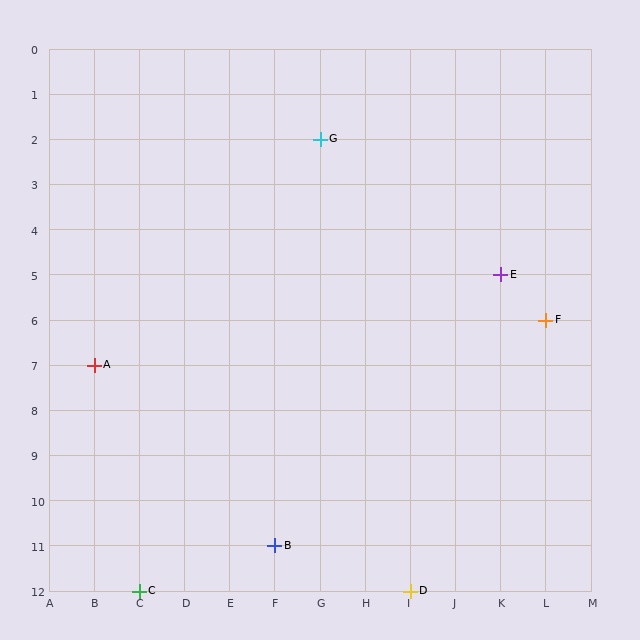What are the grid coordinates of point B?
Point B is at grid coordinates (F, 11).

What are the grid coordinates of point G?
Point G is at grid coordinates (G, 2).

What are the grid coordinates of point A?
Point A is at grid coordinates (B, 7).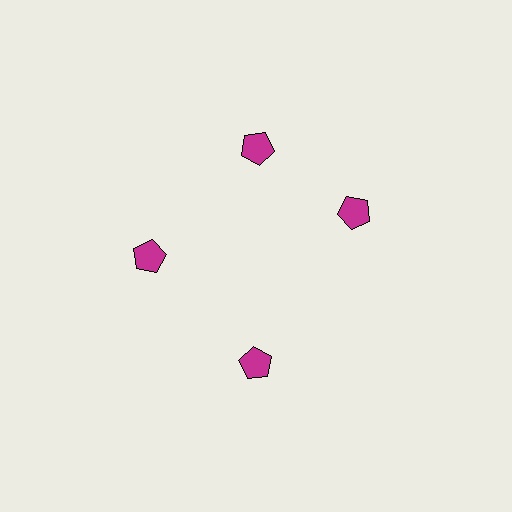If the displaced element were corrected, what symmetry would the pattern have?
It would have 4-fold rotational symmetry — the pattern would map onto itself every 90 degrees.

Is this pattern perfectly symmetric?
No. The 4 magenta pentagons are arranged in a ring, but one element near the 3 o'clock position is rotated out of alignment along the ring, breaking the 4-fold rotational symmetry.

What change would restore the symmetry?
The symmetry would be restored by rotating it back into even spacing with its neighbors so that all 4 pentagons sit at equal angles and equal distance from the center.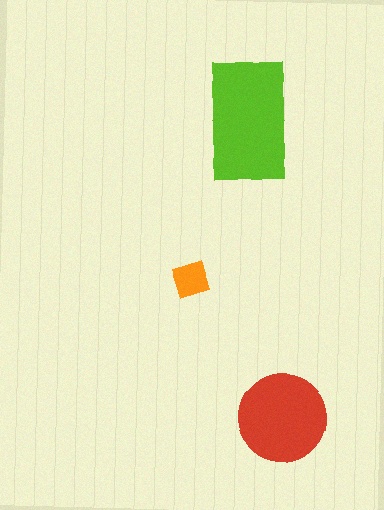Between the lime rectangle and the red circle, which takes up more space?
The lime rectangle.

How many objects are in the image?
There are 3 objects in the image.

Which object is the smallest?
The orange square.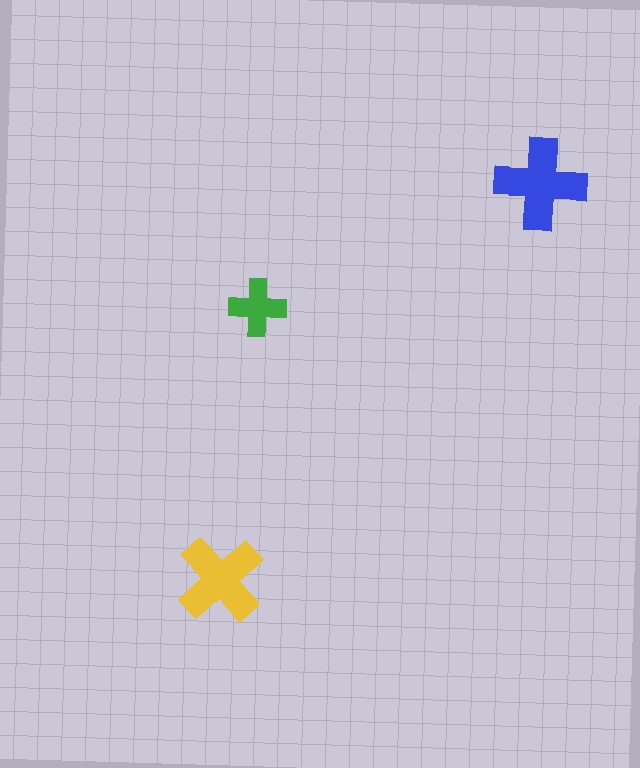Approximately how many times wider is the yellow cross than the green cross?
About 1.5 times wider.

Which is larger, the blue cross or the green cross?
The blue one.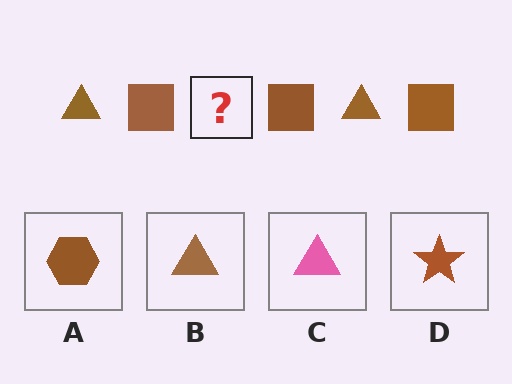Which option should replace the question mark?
Option B.